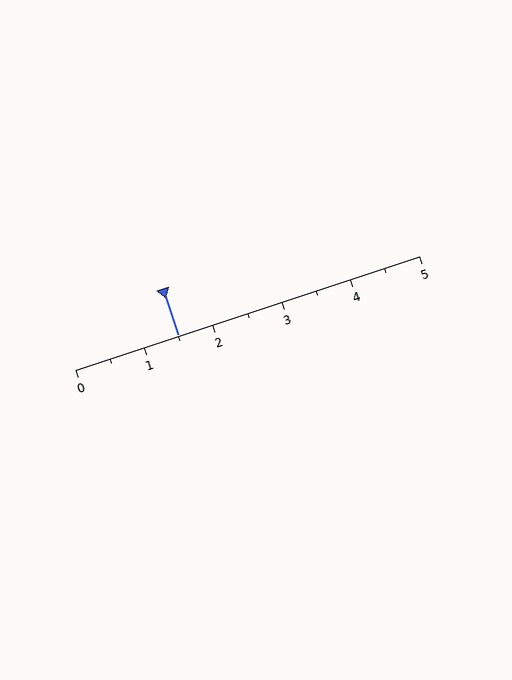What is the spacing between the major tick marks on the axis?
The major ticks are spaced 1 apart.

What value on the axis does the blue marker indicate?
The marker indicates approximately 1.5.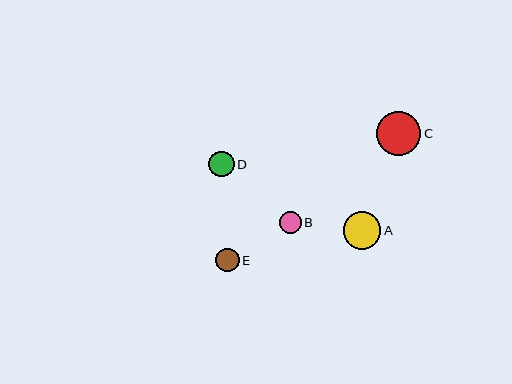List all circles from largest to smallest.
From largest to smallest: C, A, D, E, B.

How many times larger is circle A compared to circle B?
Circle A is approximately 1.8 times the size of circle B.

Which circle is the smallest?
Circle B is the smallest with a size of approximately 21 pixels.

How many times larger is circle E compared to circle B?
Circle E is approximately 1.1 times the size of circle B.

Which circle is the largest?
Circle C is the largest with a size of approximately 45 pixels.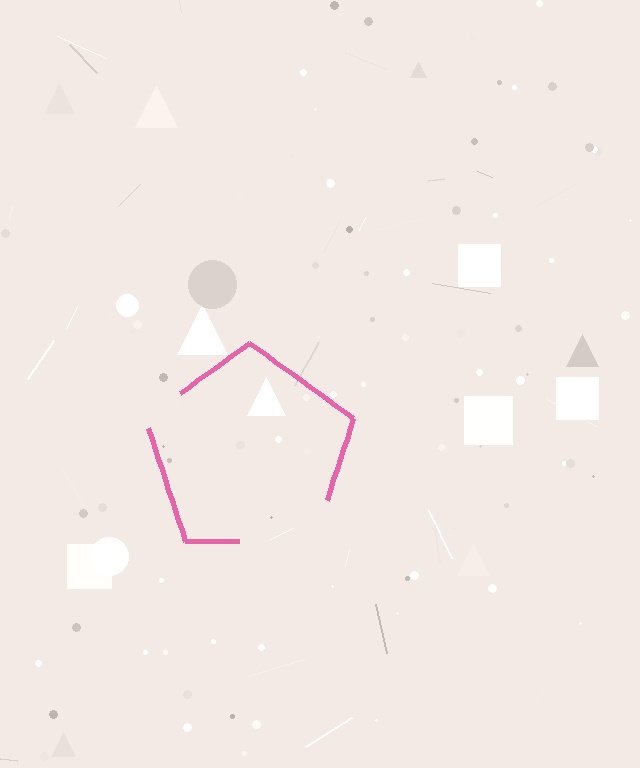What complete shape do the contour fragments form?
The contour fragments form a pentagon.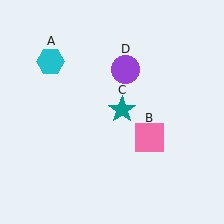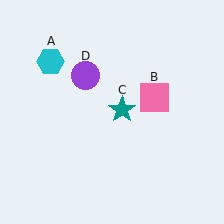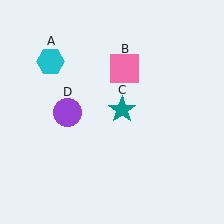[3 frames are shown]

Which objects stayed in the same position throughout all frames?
Cyan hexagon (object A) and teal star (object C) remained stationary.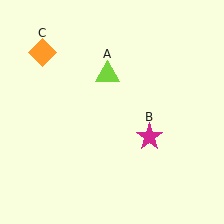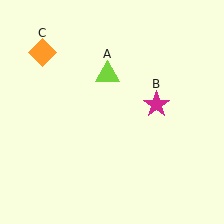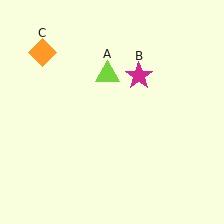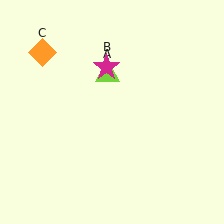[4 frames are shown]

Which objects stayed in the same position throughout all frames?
Lime triangle (object A) and orange diamond (object C) remained stationary.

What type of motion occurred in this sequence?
The magenta star (object B) rotated counterclockwise around the center of the scene.